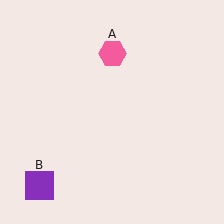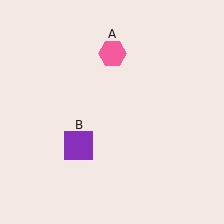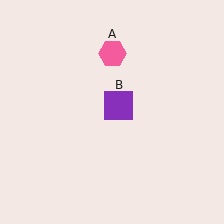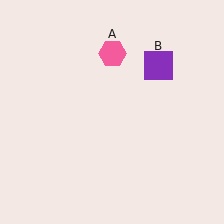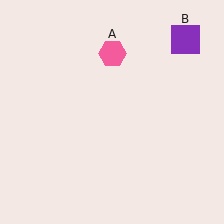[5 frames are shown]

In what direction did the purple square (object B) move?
The purple square (object B) moved up and to the right.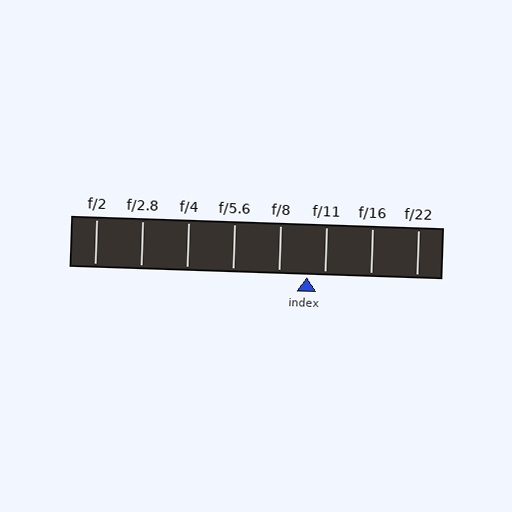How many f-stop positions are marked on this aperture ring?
There are 8 f-stop positions marked.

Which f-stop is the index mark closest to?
The index mark is closest to f/11.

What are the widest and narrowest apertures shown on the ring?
The widest aperture shown is f/2 and the narrowest is f/22.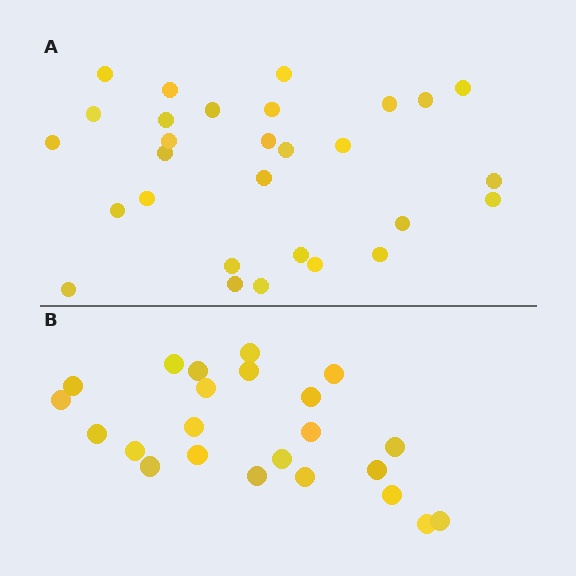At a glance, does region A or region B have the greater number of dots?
Region A (the top region) has more dots.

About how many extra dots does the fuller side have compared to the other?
Region A has about 6 more dots than region B.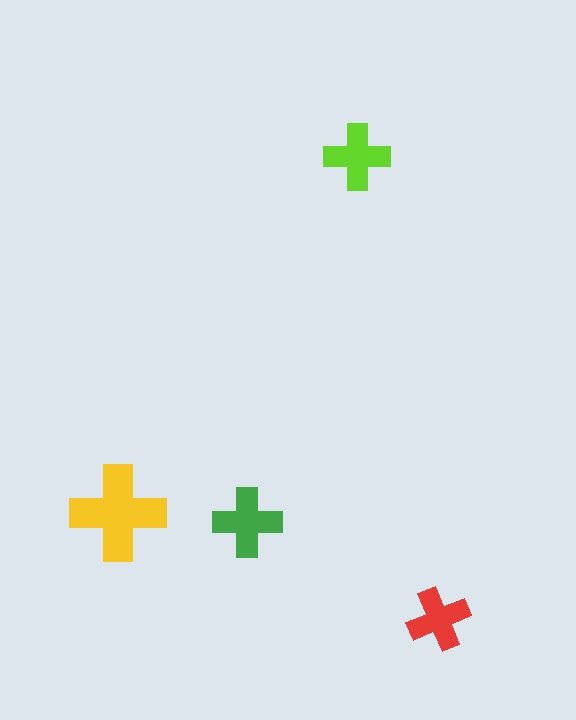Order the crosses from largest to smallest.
the yellow one, the green one, the lime one, the red one.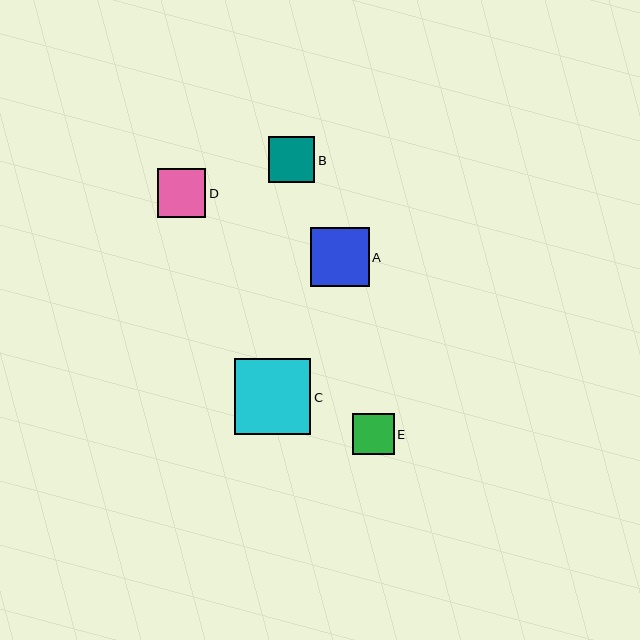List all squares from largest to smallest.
From largest to smallest: C, A, D, B, E.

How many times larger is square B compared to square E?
Square B is approximately 1.1 times the size of square E.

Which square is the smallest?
Square E is the smallest with a size of approximately 42 pixels.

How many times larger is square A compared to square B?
Square A is approximately 1.3 times the size of square B.